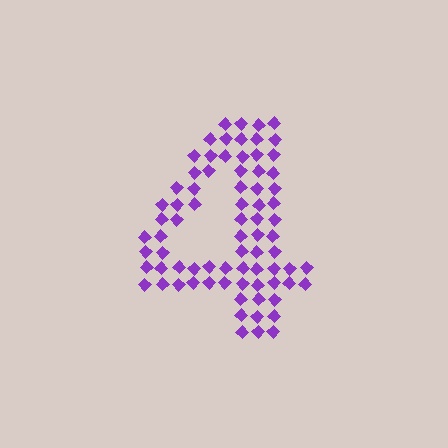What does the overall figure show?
The overall figure shows the digit 4.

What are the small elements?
The small elements are diamonds.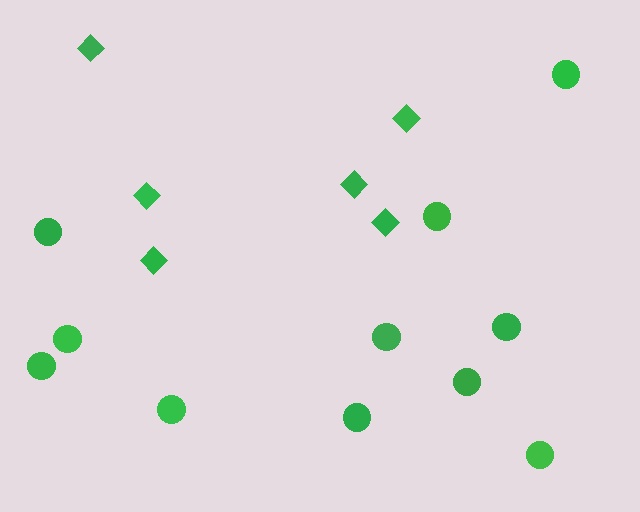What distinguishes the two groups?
There are 2 groups: one group of circles (11) and one group of diamonds (6).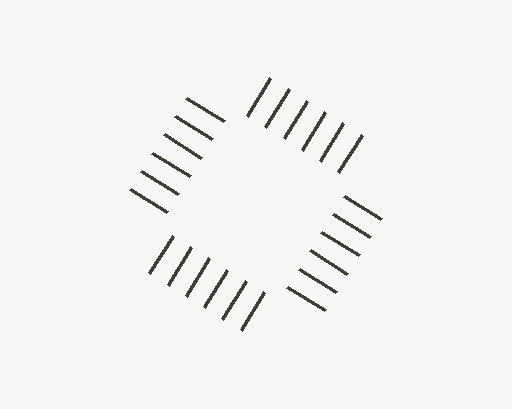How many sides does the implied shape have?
4 sides — the line-ends trace a square.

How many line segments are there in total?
24 — 6 along each of the 4 edges.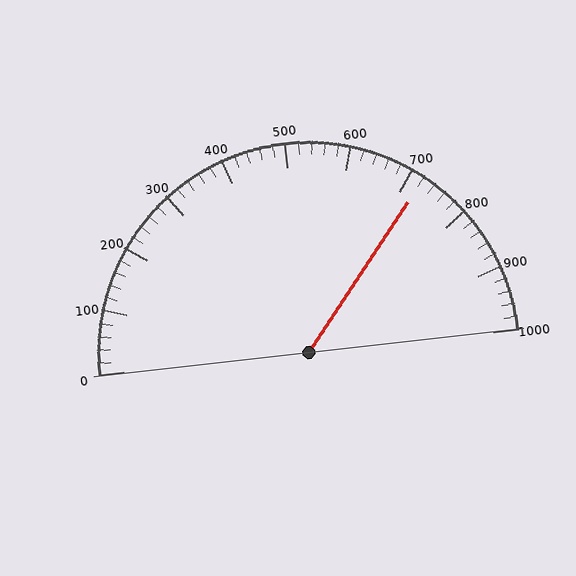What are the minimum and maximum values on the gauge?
The gauge ranges from 0 to 1000.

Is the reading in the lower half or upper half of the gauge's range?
The reading is in the upper half of the range (0 to 1000).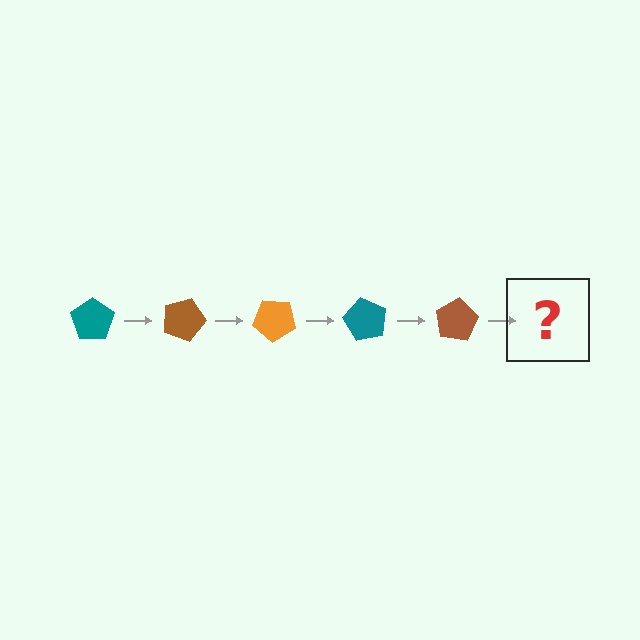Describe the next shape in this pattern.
It should be an orange pentagon, rotated 100 degrees from the start.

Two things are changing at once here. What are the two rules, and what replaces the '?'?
The two rules are that it rotates 20 degrees each step and the color cycles through teal, brown, and orange. The '?' should be an orange pentagon, rotated 100 degrees from the start.